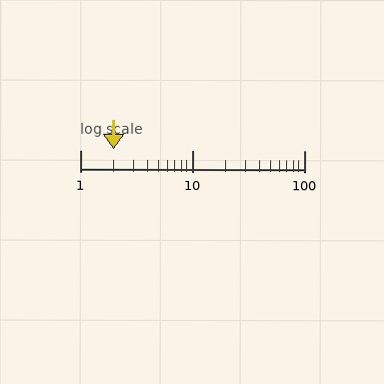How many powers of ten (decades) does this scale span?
The scale spans 2 decades, from 1 to 100.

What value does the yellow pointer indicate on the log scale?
The pointer indicates approximately 2.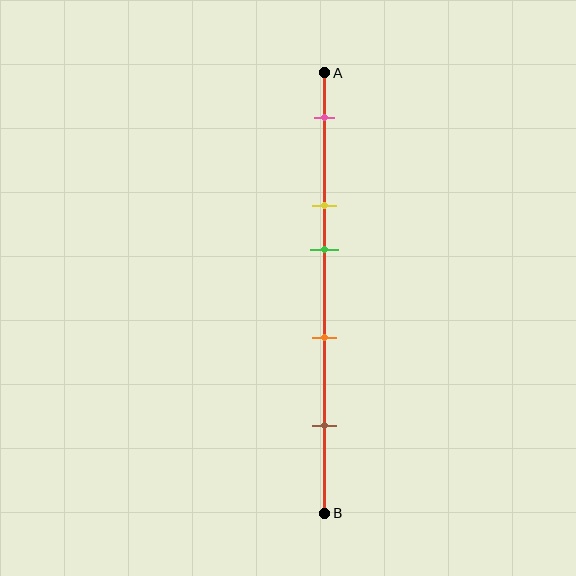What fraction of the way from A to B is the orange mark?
The orange mark is approximately 60% (0.6) of the way from A to B.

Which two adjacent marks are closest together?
The yellow and green marks are the closest adjacent pair.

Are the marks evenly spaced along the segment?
No, the marks are not evenly spaced.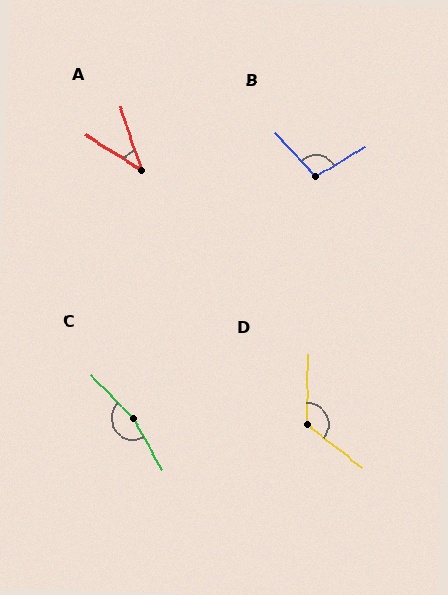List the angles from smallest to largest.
A (39°), B (101°), D (127°), C (165°).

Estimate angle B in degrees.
Approximately 101 degrees.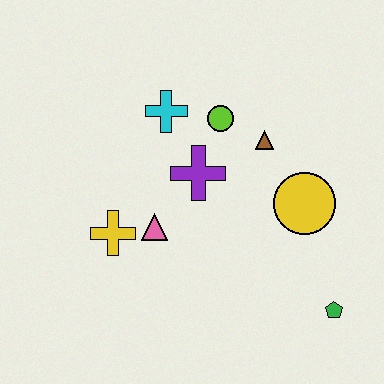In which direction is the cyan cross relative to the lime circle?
The cyan cross is to the left of the lime circle.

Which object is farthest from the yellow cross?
The green pentagon is farthest from the yellow cross.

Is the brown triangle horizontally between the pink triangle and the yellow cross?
No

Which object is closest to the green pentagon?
The yellow circle is closest to the green pentagon.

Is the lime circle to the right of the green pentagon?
No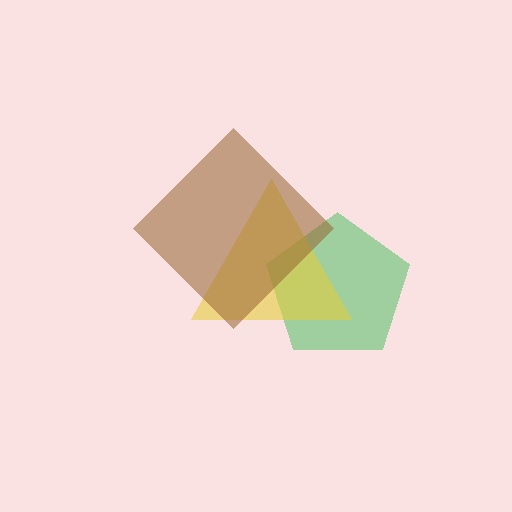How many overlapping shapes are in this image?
There are 3 overlapping shapes in the image.